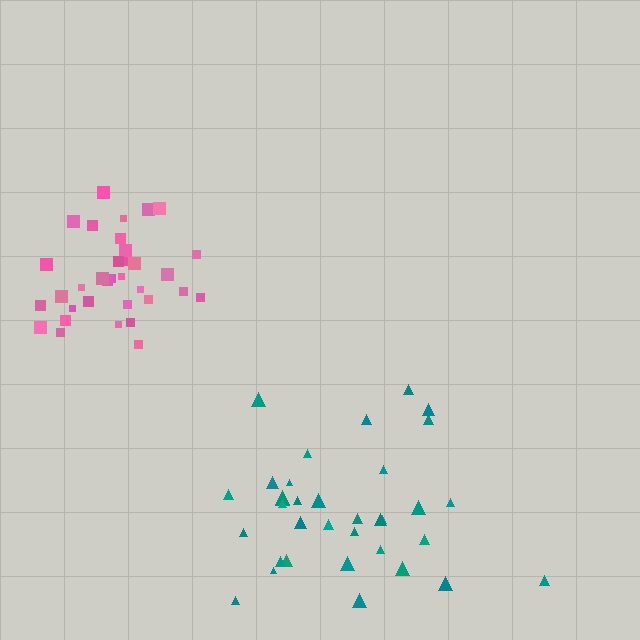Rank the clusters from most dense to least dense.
pink, teal.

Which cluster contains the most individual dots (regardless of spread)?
Teal (35).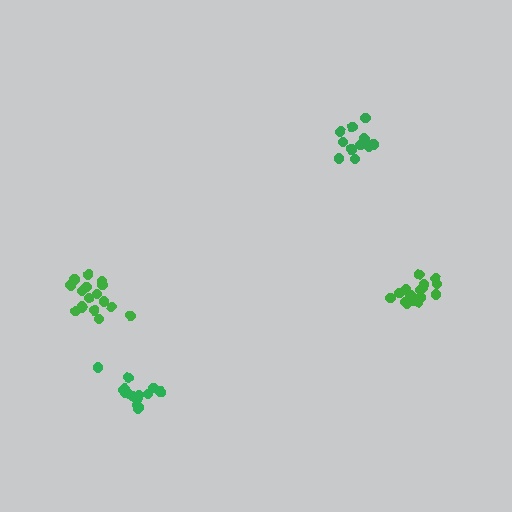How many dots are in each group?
Group 1: 13 dots, Group 2: 18 dots, Group 3: 16 dots, Group 4: 17 dots (64 total).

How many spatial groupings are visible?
There are 4 spatial groupings.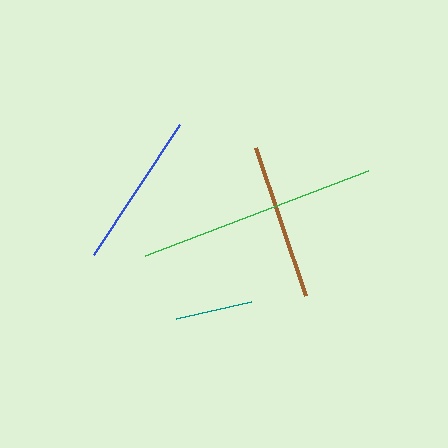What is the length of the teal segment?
The teal segment is approximately 77 pixels long.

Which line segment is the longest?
The green line is the longest at approximately 239 pixels.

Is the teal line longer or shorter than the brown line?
The brown line is longer than the teal line.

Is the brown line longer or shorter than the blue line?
The brown line is longer than the blue line.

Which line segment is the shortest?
The teal line is the shortest at approximately 77 pixels.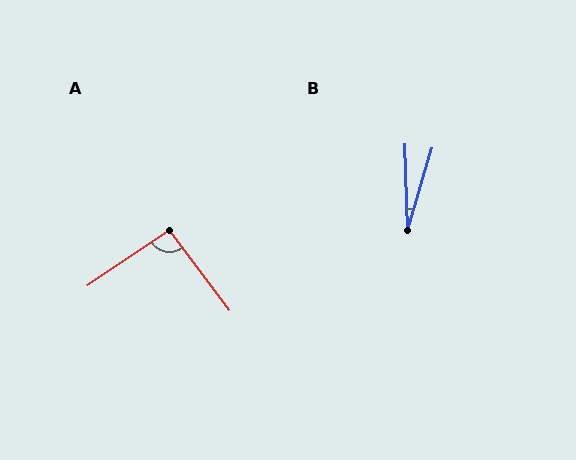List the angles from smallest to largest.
B (19°), A (93°).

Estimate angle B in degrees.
Approximately 19 degrees.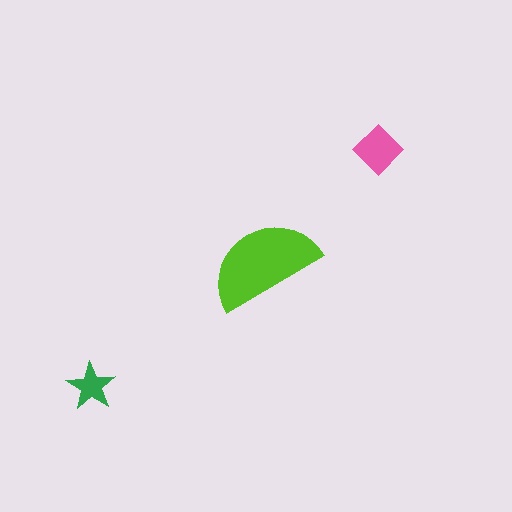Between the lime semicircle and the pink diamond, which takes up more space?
The lime semicircle.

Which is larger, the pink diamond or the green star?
The pink diamond.